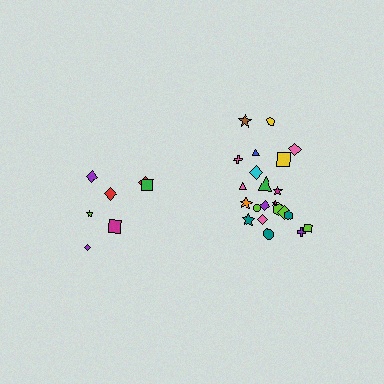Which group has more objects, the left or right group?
The right group.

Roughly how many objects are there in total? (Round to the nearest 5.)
Roughly 30 objects in total.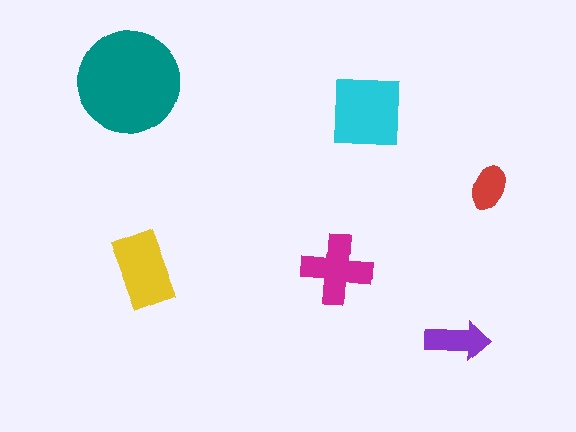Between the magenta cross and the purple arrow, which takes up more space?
The magenta cross.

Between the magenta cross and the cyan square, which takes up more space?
The cyan square.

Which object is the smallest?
The red ellipse.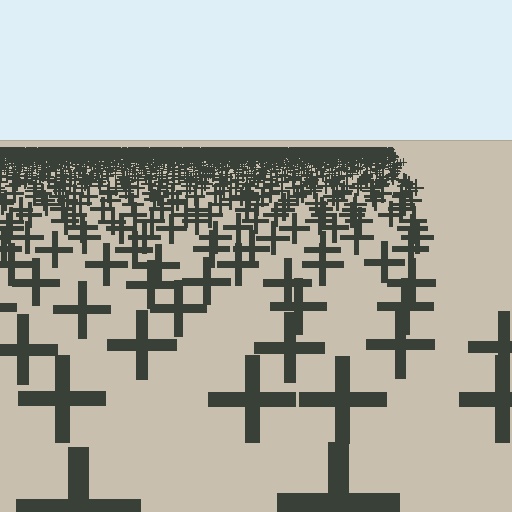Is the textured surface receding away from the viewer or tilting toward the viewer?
The surface is receding away from the viewer. Texture elements get smaller and denser toward the top.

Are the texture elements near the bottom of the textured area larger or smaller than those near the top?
Larger. Near the bottom, elements are closer to the viewer and appear at a bigger on-screen size.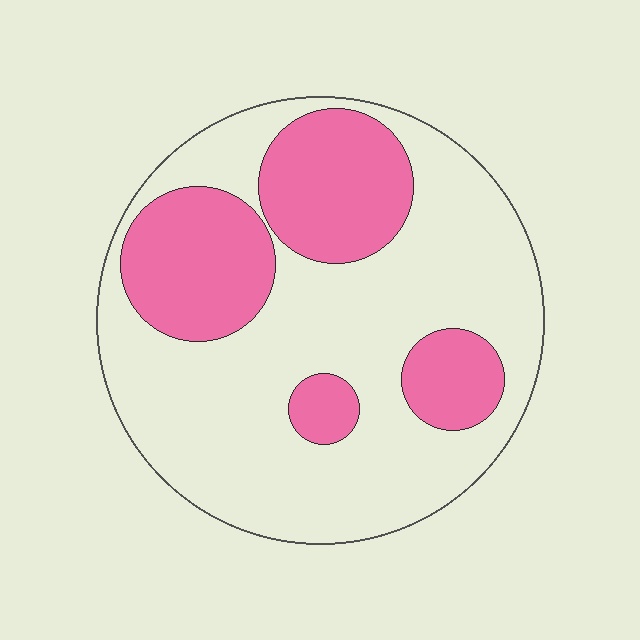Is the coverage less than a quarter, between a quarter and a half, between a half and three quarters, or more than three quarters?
Between a quarter and a half.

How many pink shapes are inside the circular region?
4.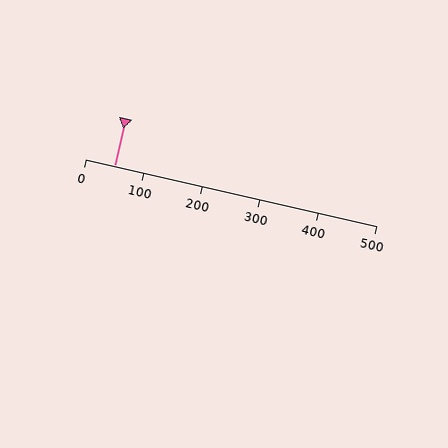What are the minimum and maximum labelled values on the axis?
The axis runs from 0 to 500.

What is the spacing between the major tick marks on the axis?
The major ticks are spaced 100 apart.